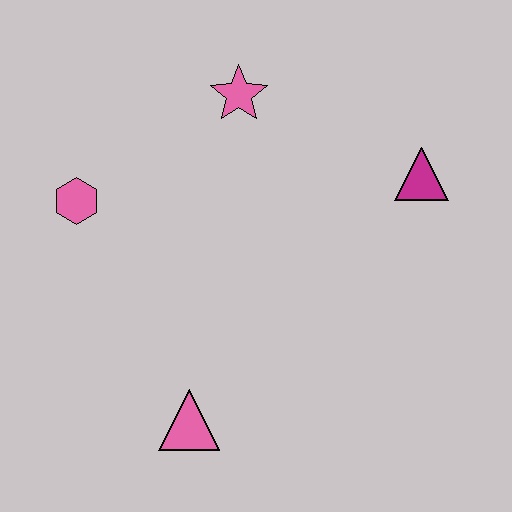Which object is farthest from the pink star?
The pink triangle is farthest from the pink star.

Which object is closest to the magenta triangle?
The pink star is closest to the magenta triangle.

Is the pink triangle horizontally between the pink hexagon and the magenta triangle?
Yes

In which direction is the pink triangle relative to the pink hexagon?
The pink triangle is below the pink hexagon.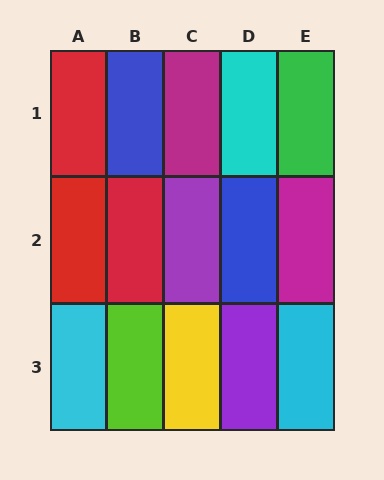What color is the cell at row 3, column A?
Cyan.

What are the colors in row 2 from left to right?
Red, red, purple, blue, magenta.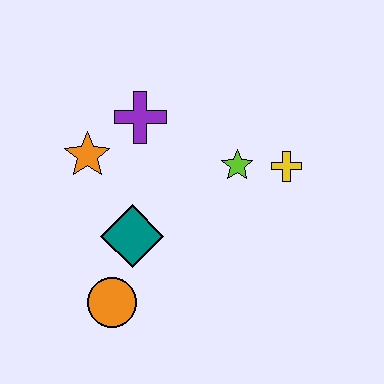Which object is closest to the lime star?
The yellow cross is closest to the lime star.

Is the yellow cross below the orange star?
Yes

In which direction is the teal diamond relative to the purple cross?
The teal diamond is below the purple cross.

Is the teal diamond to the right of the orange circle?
Yes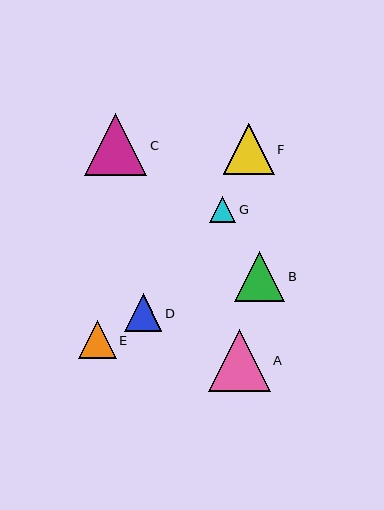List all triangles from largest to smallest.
From largest to smallest: C, A, F, B, D, E, G.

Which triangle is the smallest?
Triangle G is the smallest with a size of approximately 26 pixels.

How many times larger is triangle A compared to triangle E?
Triangle A is approximately 1.6 times the size of triangle E.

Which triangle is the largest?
Triangle C is the largest with a size of approximately 62 pixels.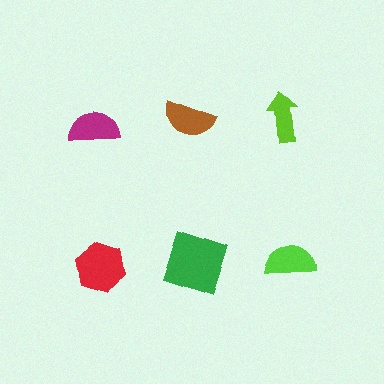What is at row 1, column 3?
A lime arrow.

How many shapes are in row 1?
3 shapes.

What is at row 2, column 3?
A lime semicircle.